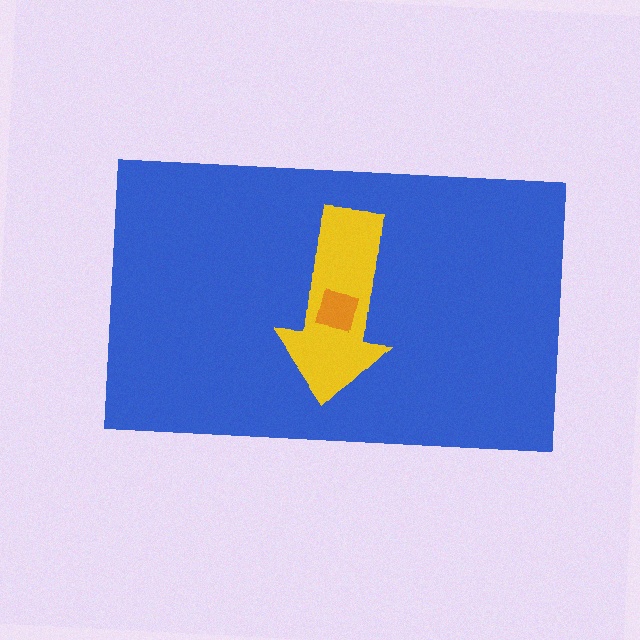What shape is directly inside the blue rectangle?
The yellow arrow.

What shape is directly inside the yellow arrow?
The orange square.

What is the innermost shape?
The orange square.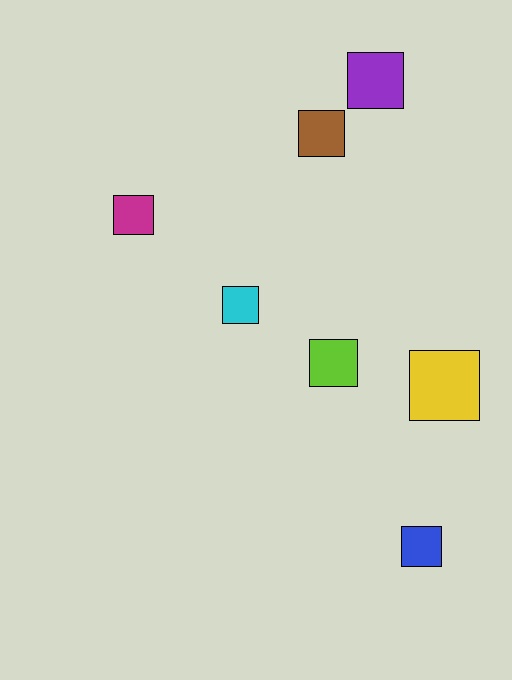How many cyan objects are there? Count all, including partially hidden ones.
There is 1 cyan object.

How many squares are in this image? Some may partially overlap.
There are 7 squares.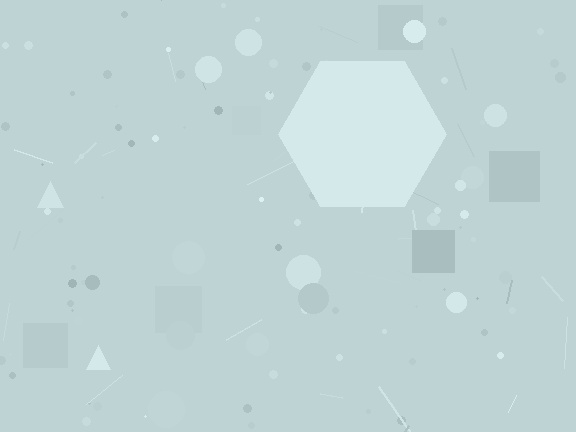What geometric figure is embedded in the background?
A hexagon is embedded in the background.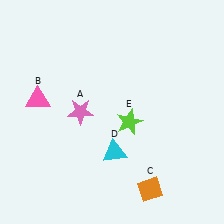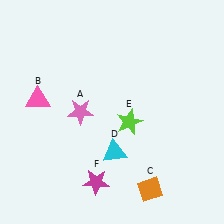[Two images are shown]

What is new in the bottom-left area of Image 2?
A magenta star (F) was added in the bottom-left area of Image 2.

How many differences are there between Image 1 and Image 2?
There is 1 difference between the two images.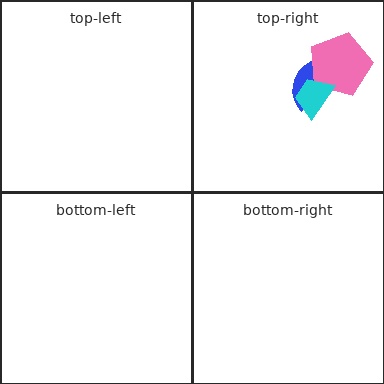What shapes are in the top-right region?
The blue semicircle, the pink pentagon, the cyan trapezoid.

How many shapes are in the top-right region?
3.